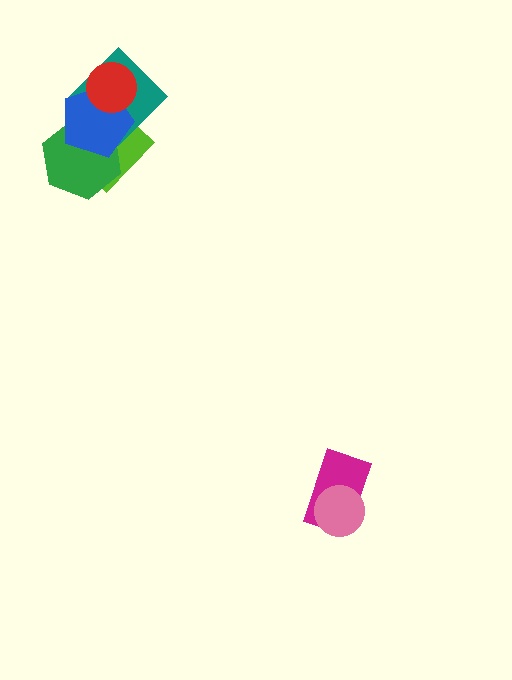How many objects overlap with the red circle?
2 objects overlap with the red circle.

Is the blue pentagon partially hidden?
Yes, it is partially covered by another shape.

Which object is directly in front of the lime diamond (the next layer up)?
The teal diamond is directly in front of the lime diamond.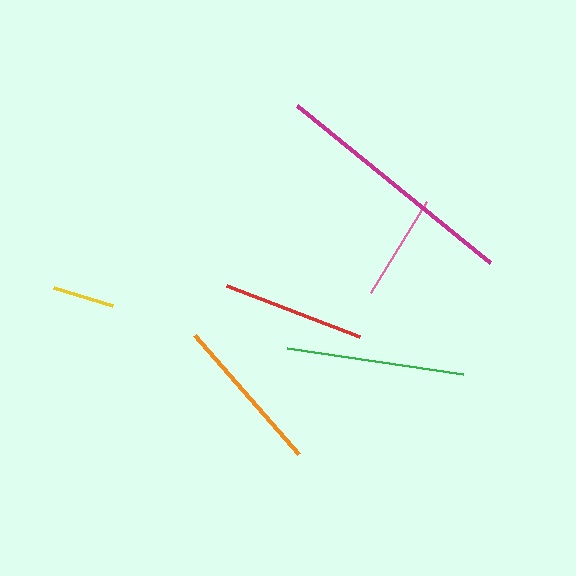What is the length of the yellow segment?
The yellow segment is approximately 61 pixels long.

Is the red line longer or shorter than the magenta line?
The magenta line is longer than the red line.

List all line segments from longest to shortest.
From longest to shortest: magenta, green, orange, red, pink, yellow.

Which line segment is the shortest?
The yellow line is the shortest at approximately 61 pixels.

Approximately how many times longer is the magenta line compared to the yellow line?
The magenta line is approximately 4.1 times the length of the yellow line.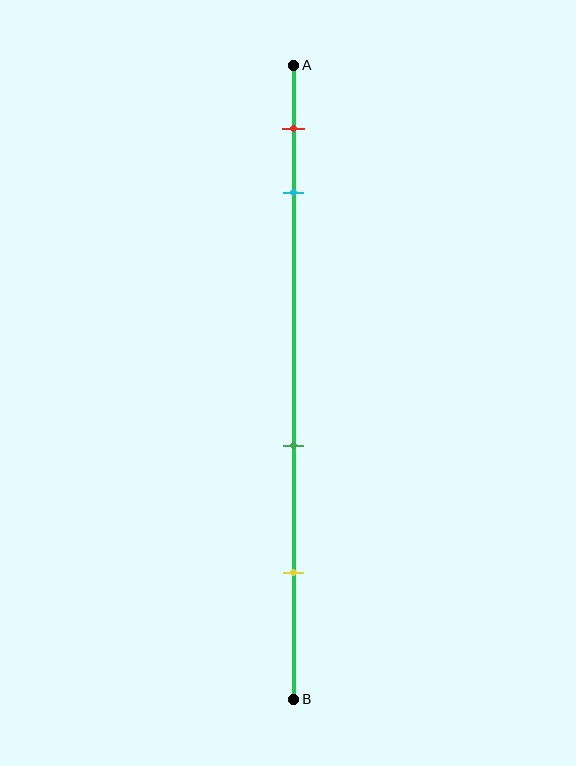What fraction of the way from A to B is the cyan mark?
The cyan mark is approximately 20% (0.2) of the way from A to B.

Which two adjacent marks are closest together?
The red and cyan marks are the closest adjacent pair.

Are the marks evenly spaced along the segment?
No, the marks are not evenly spaced.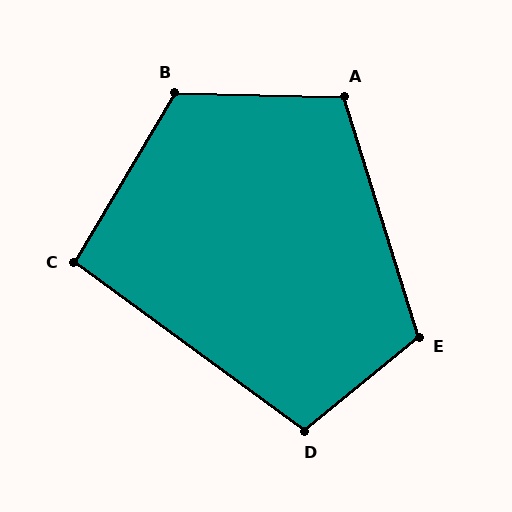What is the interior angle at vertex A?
Approximately 109 degrees (obtuse).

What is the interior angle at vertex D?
Approximately 104 degrees (obtuse).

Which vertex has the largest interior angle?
B, at approximately 120 degrees.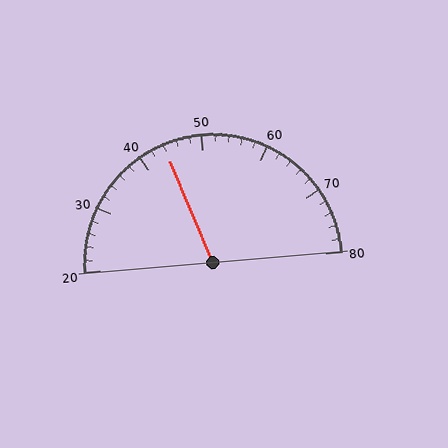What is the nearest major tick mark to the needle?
The nearest major tick mark is 40.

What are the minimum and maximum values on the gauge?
The gauge ranges from 20 to 80.